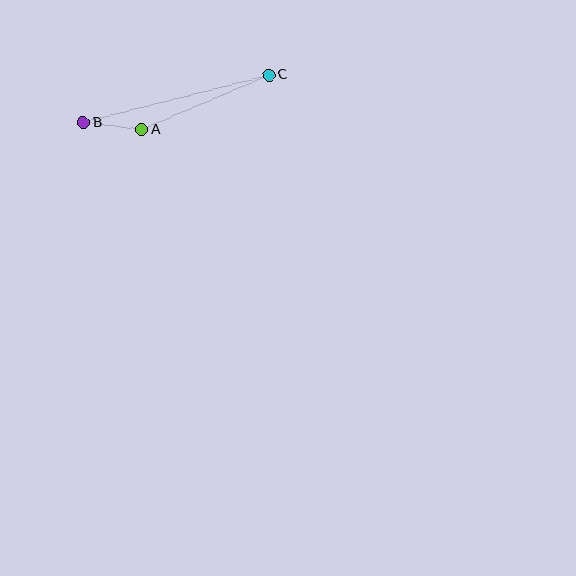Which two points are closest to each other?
Points A and B are closest to each other.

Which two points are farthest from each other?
Points B and C are farthest from each other.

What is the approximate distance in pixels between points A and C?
The distance between A and C is approximately 138 pixels.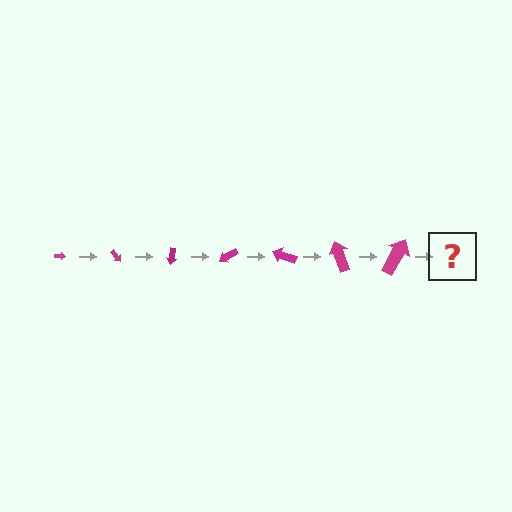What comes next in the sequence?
The next element should be an arrow, larger than the previous one and rotated 350 degrees from the start.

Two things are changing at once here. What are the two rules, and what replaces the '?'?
The two rules are that the arrow grows larger each step and it rotates 50 degrees each step. The '?' should be an arrow, larger than the previous one and rotated 350 degrees from the start.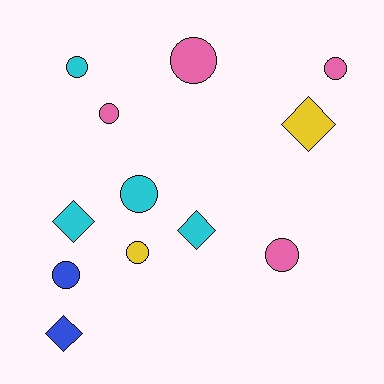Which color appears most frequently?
Cyan, with 4 objects.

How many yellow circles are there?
There is 1 yellow circle.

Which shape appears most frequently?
Circle, with 8 objects.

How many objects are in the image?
There are 12 objects.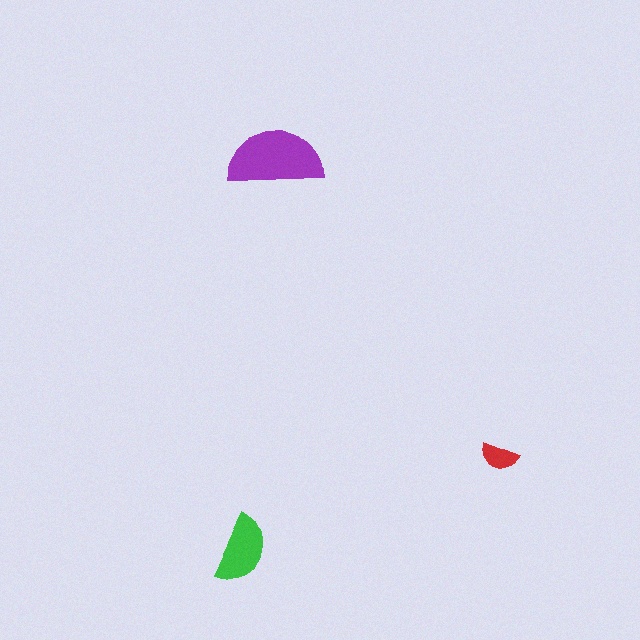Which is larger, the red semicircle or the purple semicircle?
The purple one.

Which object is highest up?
The purple semicircle is topmost.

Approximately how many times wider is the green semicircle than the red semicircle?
About 2 times wider.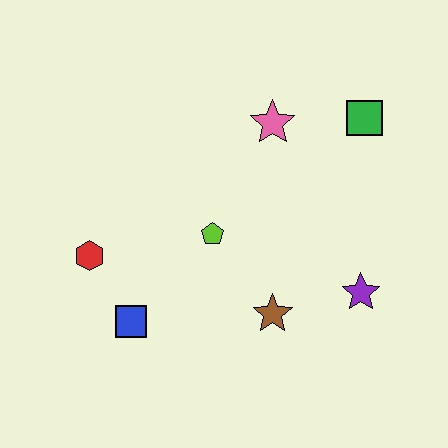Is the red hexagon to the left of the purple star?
Yes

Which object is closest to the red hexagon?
The blue square is closest to the red hexagon.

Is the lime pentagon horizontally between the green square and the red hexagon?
Yes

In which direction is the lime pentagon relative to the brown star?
The lime pentagon is above the brown star.